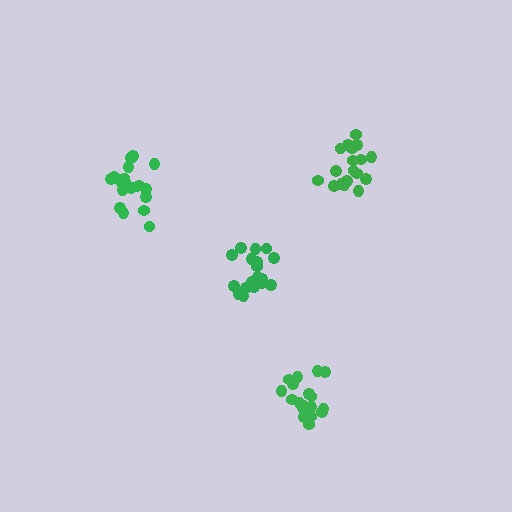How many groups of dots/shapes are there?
There are 4 groups.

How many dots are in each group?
Group 1: 20 dots, Group 2: 19 dots, Group 3: 18 dots, Group 4: 18 dots (75 total).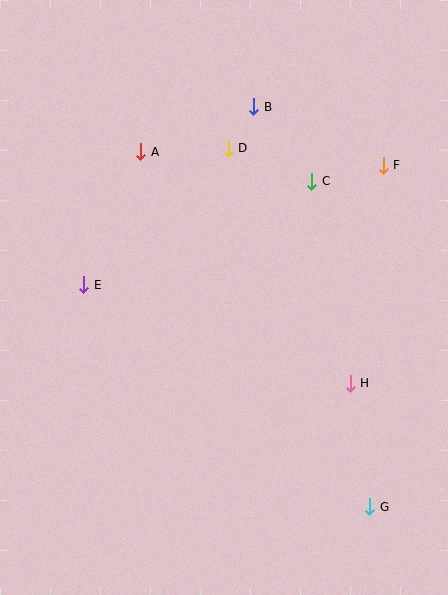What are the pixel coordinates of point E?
Point E is at (84, 285).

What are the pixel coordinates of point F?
Point F is at (383, 166).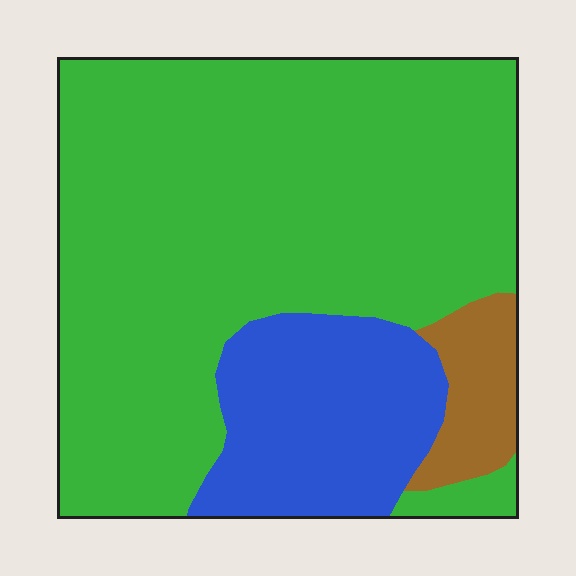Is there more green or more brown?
Green.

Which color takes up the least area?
Brown, at roughly 5%.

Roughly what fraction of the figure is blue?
Blue takes up about one fifth (1/5) of the figure.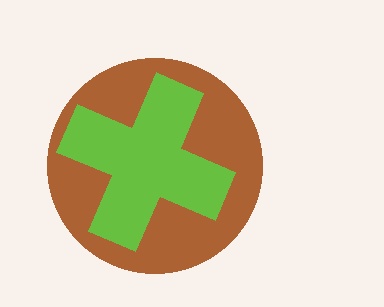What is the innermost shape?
The lime cross.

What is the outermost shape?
The brown circle.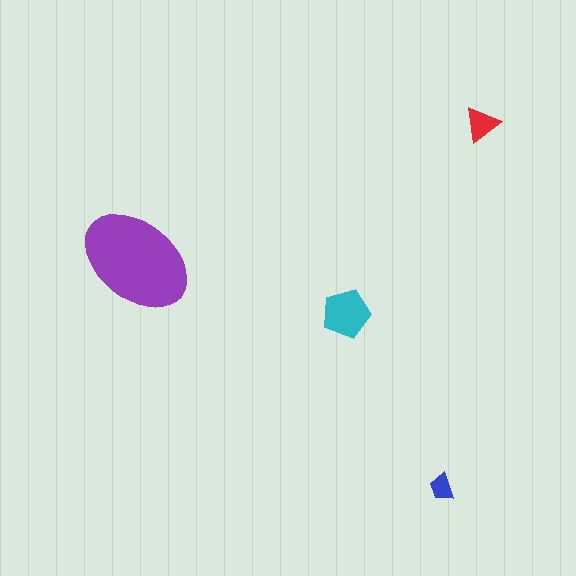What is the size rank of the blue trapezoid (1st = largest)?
4th.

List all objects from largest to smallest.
The purple ellipse, the cyan pentagon, the red triangle, the blue trapezoid.